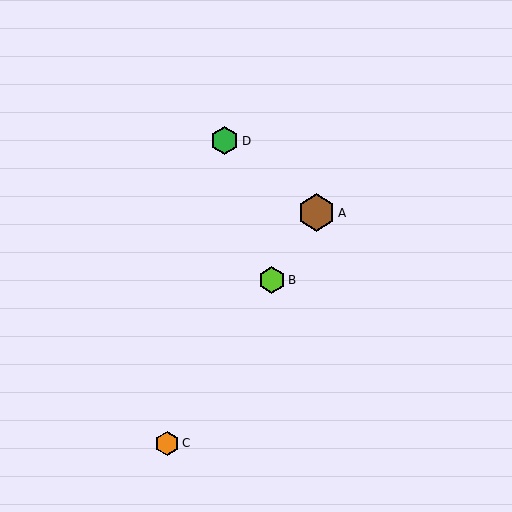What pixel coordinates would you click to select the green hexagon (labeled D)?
Click at (225, 141) to select the green hexagon D.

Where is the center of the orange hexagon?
The center of the orange hexagon is at (167, 443).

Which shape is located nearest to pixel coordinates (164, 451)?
The orange hexagon (labeled C) at (167, 443) is nearest to that location.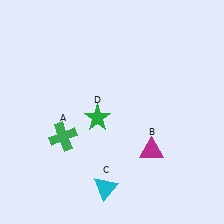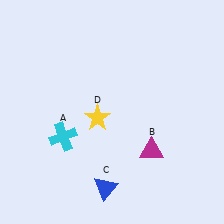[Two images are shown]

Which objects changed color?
A changed from green to cyan. C changed from cyan to blue. D changed from green to yellow.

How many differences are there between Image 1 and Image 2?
There are 3 differences between the two images.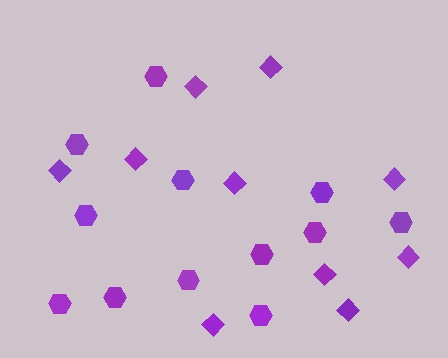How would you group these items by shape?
There are 2 groups: one group of diamonds (10) and one group of hexagons (12).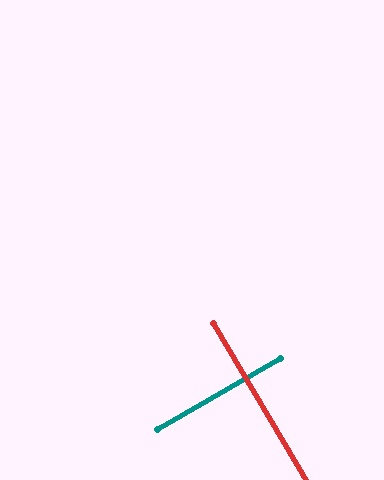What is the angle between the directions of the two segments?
Approximately 90 degrees.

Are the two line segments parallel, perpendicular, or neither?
Perpendicular — they meet at approximately 90°.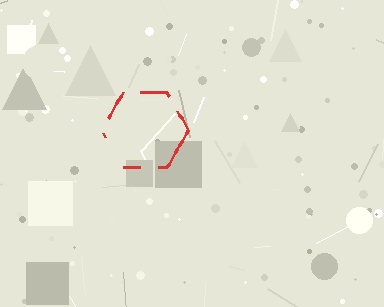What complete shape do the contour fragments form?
The contour fragments form a hexagon.